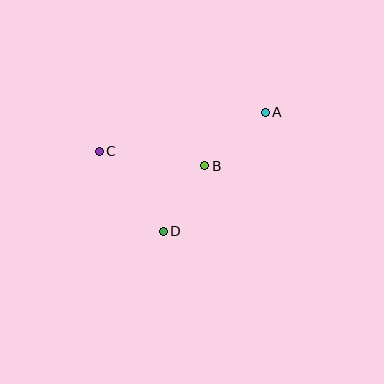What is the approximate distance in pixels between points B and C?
The distance between B and C is approximately 106 pixels.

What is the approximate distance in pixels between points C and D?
The distance between C and D is approximately 102 pixels.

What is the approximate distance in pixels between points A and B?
The distance between A and B is approximately 81 pixels.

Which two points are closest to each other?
Points B and D are closest to each other.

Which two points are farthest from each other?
Points A and C are farthest from each other.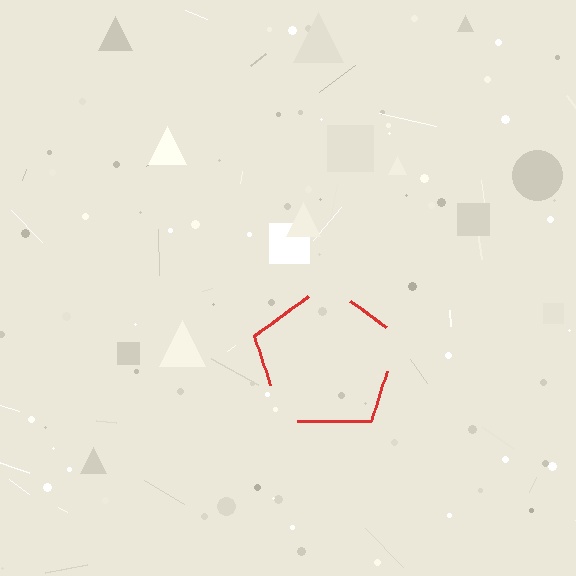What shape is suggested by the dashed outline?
The dashed outline suggests a pentagon.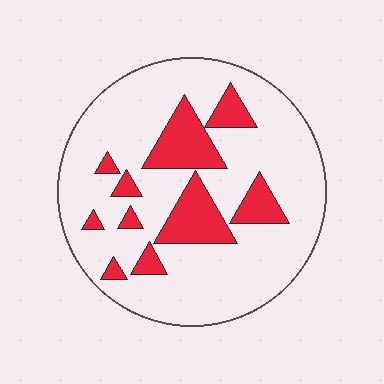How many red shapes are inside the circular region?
10.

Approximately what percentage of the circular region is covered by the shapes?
Approximately 20%.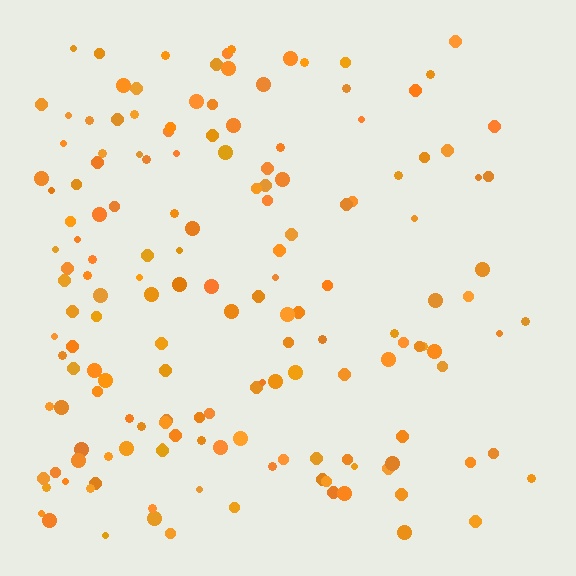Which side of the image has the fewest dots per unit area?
The right.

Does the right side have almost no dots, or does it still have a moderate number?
Still a moderate number, just noticeably fewer than the left.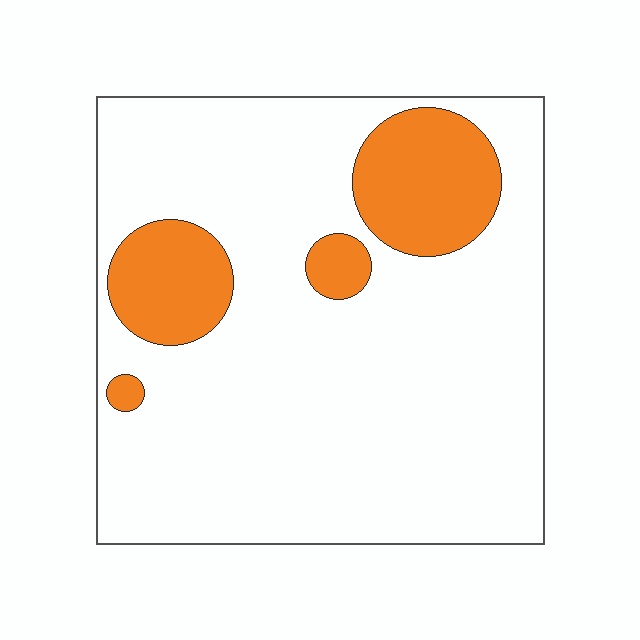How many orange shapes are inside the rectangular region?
4.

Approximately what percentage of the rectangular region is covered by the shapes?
Approximately 15%.